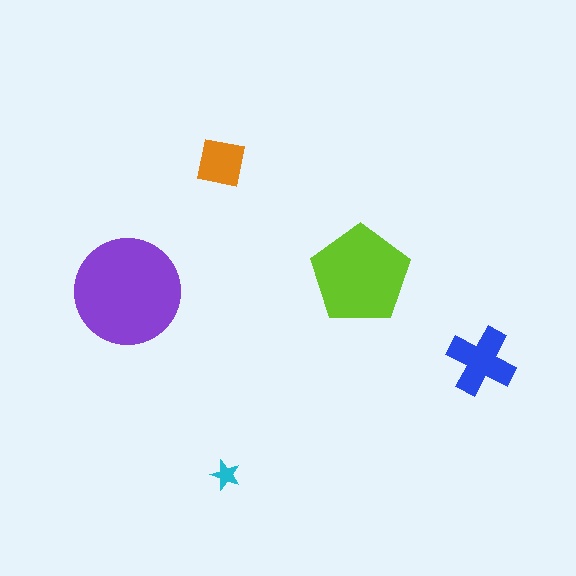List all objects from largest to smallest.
The purple circle, the lime pentagon, the blue cross, the orange square, the cyan star.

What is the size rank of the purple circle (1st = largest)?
1st.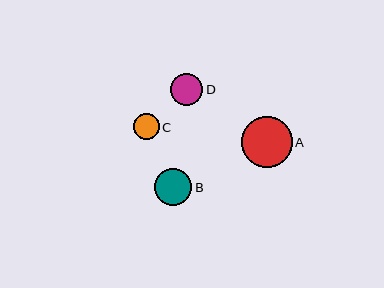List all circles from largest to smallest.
From largest to smallest: A, B, D, C.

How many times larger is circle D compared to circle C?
Circle D is approximately 1.3 times the size of circle C.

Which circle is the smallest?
Circle C is the smallest with a size of approximately 26 pixels.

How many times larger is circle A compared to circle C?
Circle A is approximately 2.0 times the size of circle C.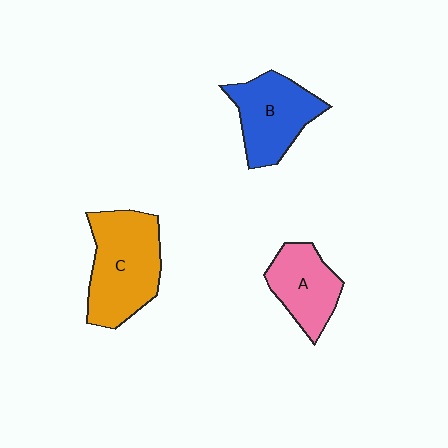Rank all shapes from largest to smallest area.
From largest to smallest: C (orange), B (blue), A (pink).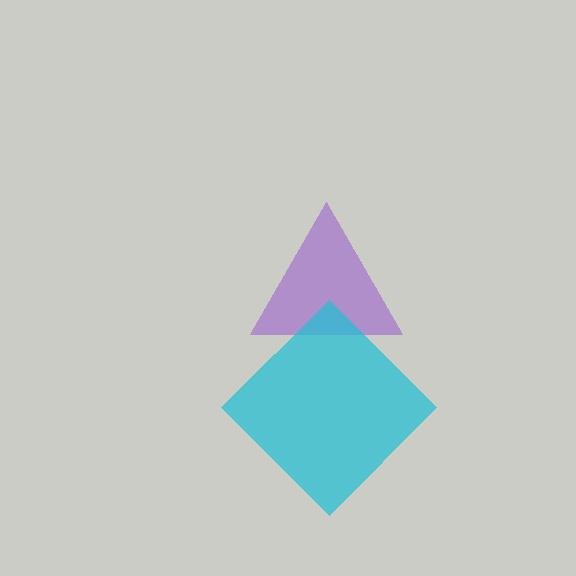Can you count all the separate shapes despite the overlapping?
Yes, there are 2 separate shapes.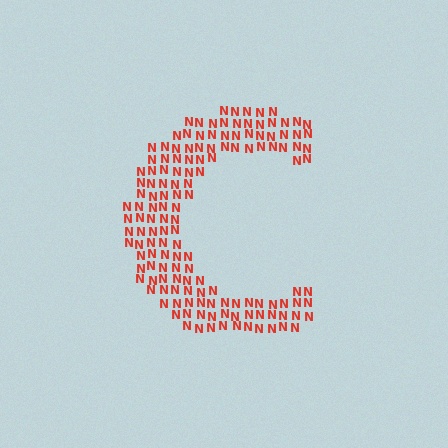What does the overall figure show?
The overall figure shows the letter C.